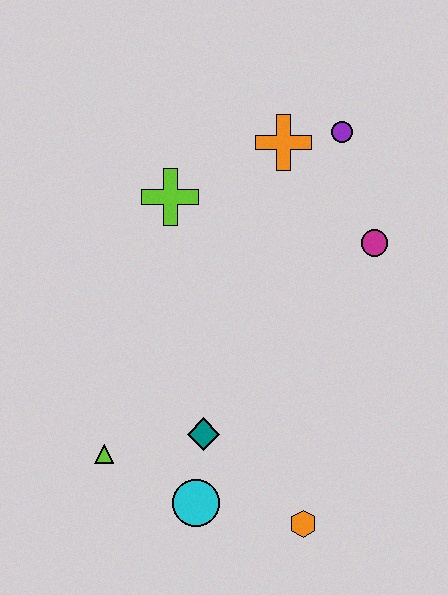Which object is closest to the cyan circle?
The teal diamond is closest to the cyan circle.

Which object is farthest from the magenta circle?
The lime triangle is farthest from the magenta circle.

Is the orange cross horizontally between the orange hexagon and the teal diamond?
Yes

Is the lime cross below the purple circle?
Yes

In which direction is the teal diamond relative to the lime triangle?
The teal diamond is to the right of the lime triangle.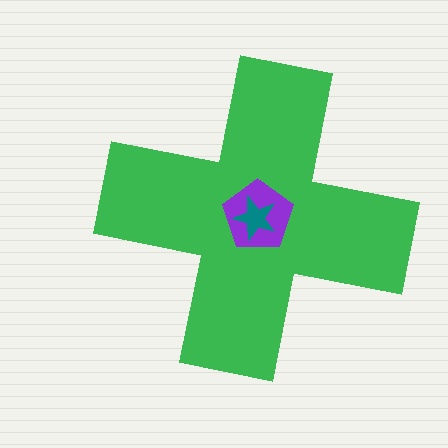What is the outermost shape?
The green cross.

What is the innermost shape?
The teal star.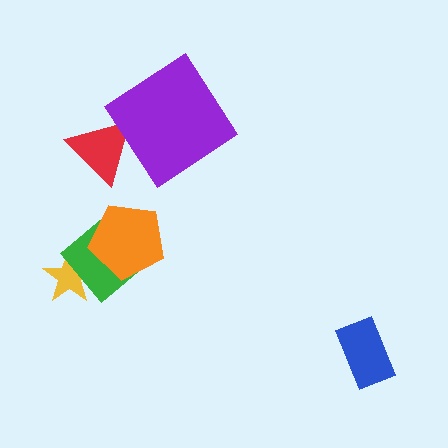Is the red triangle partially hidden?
Yes, it is partially covered by another shape.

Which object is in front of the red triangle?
The purple diamond is in front of the red triangle.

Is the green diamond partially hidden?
Yes, it is partially covered by another shape.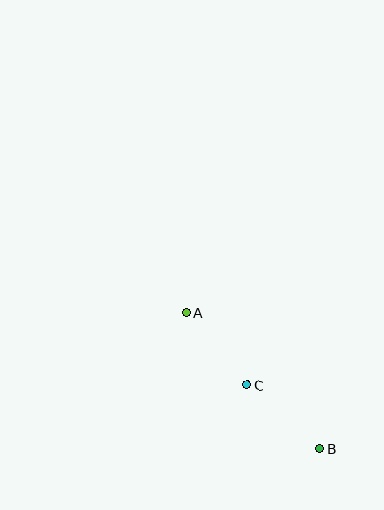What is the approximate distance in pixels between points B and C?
The distance between B and C is approximately 96 pixels.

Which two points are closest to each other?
Points A and C are closest to each other.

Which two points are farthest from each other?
Points A and B are farthest from each other.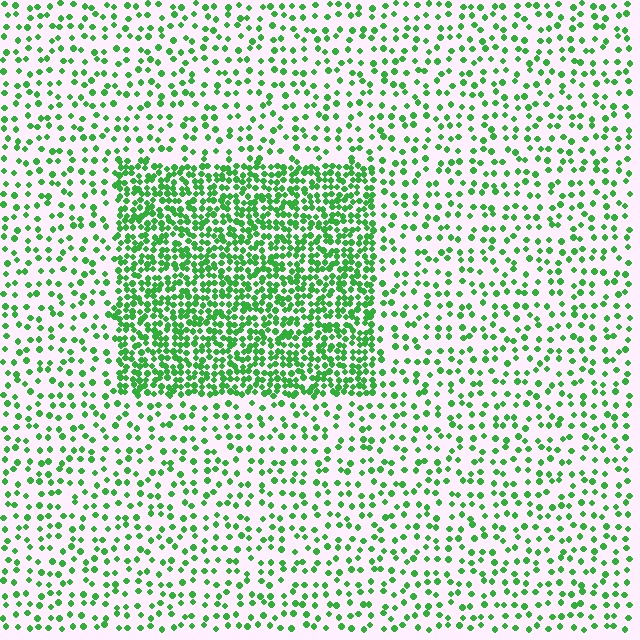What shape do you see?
I see a rectangle.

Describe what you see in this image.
The image contains small green elements arranged at two different densities. A rectangle-shaped region is visible where the elements are more densely packed than the surrounding area.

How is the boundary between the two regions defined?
The boundary is defined by a change in element density (approximately 2.6x ratio). All elements are the same color, size, and shape.